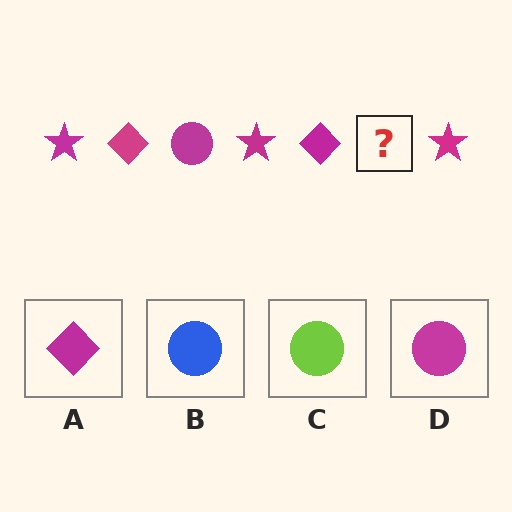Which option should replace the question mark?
Option D.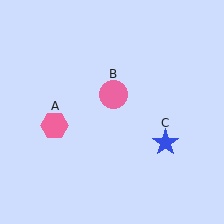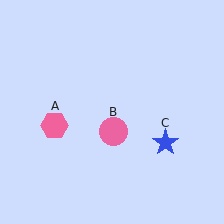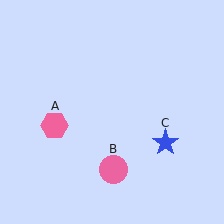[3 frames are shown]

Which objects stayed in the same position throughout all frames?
Pink hexagon (object A) and blue star (object C) remained stationary.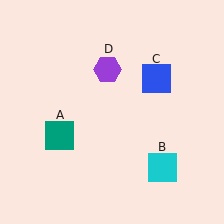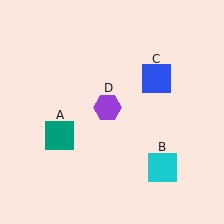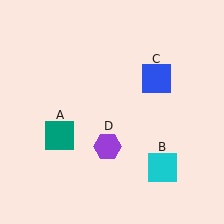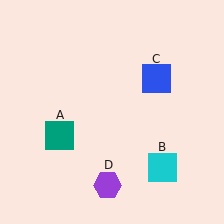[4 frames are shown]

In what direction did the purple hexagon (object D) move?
The purple hexagon (object D) moved down.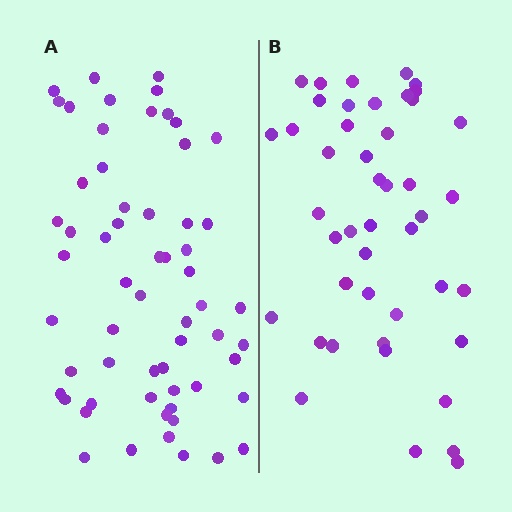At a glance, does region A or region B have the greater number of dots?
Region A (the left region) has more dots.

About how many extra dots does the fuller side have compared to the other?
Region A has approximately 15 more dots than region B.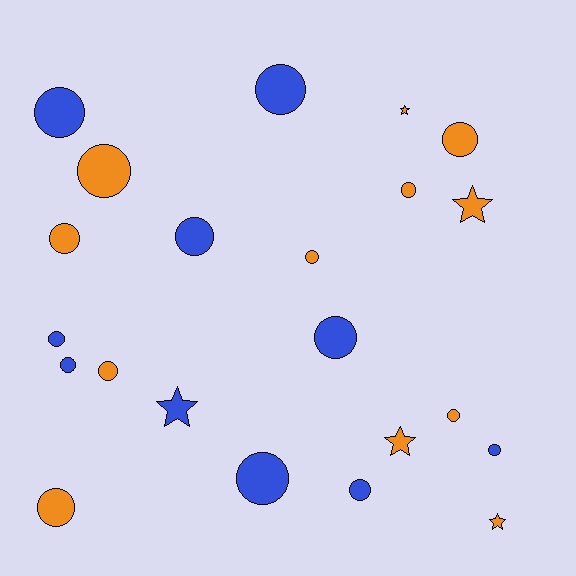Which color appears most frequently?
Orange, with 12 objects.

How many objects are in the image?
There are 22 objects.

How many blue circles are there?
There are 9 blue circles.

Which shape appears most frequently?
Circle, with 17 objects.